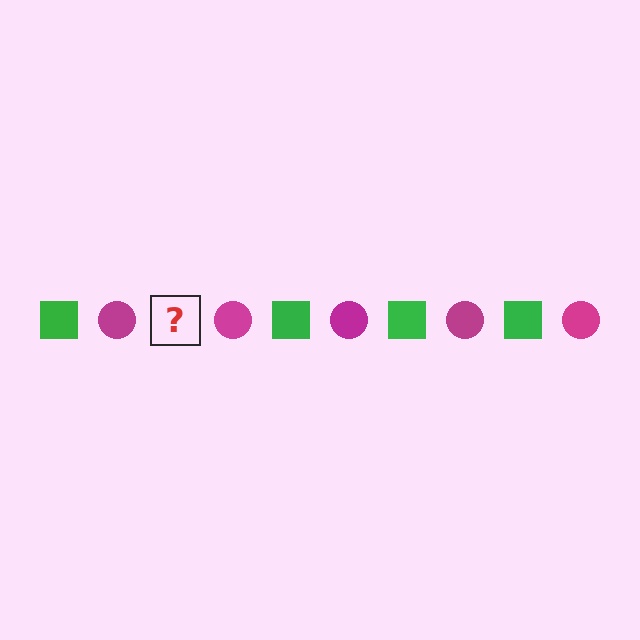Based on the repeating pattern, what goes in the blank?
The blank should be a green square.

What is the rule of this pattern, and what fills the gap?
The rule is that the pattern alternates between green square and magenta circle. The gap should be filled with a green square.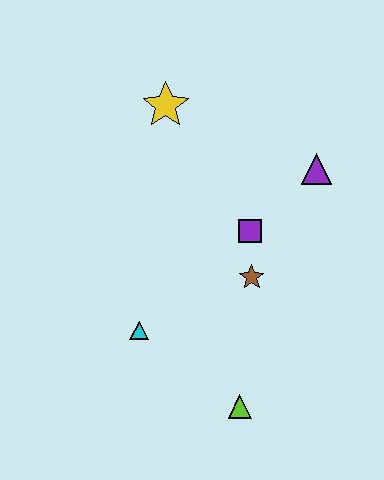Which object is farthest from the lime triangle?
The yellow star is farthest from the lime triangle.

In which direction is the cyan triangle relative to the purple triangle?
The cyan triangle is to the left of the purple triangle.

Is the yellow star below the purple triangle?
No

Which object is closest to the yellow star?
The purple square is closest to the yellow star.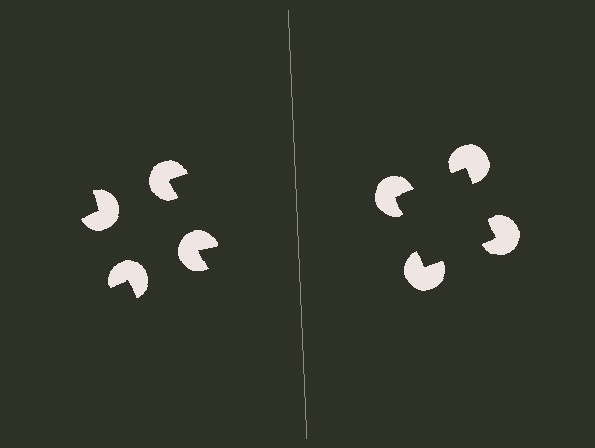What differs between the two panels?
The pac-man discs are positioned identically on both sides; only the wedge orientations differ. On the right they align to a square; on the left they are misaligned.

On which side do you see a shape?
An illusory square appears on the right side. On the left side the wedge cuts are rotated, so no coherent shape forms.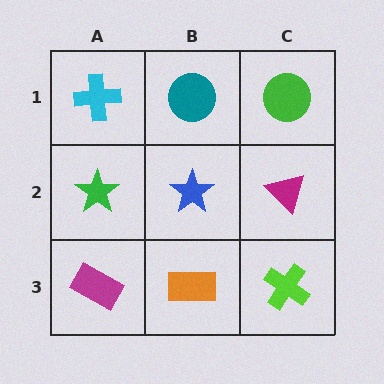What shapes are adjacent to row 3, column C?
A magenta triangle (row 2, column C), an orange rectangle (row 3, column B).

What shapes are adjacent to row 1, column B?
A blue star (row 2, column B), a cyan cross (row 1, column A), a green circle (row 1, column C).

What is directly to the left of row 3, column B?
A magenta rectangle.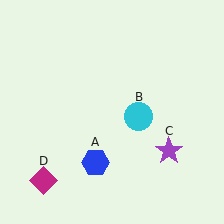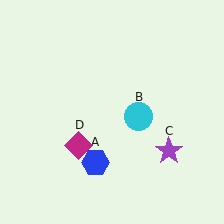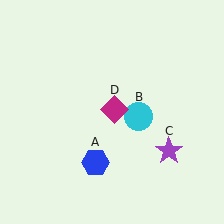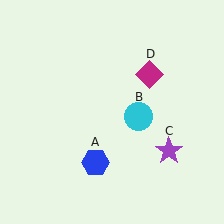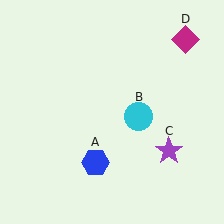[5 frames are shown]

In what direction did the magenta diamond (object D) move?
The magenta diamond (object D) moved up and to the right.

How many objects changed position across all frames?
1 object changed position: magenta diamond (object D).